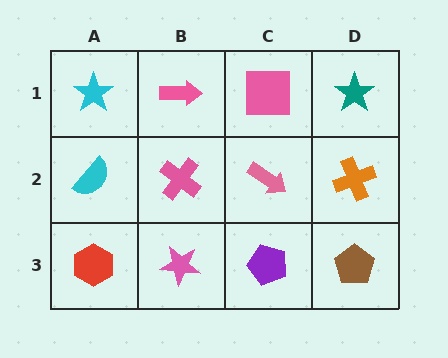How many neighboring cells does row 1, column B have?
3.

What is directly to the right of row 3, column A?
A pink star.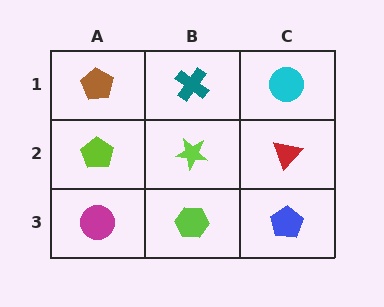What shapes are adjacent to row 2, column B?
A teal cross (row 1, column B), a lime hexagon (row 3, column B), a lime pentagon (row 2, column A), a red triangle (row 2, column C).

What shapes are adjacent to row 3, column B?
A lime star (row 2, column B), a magenta circle (row 3, column A), a blue pentagon (row 3, column C).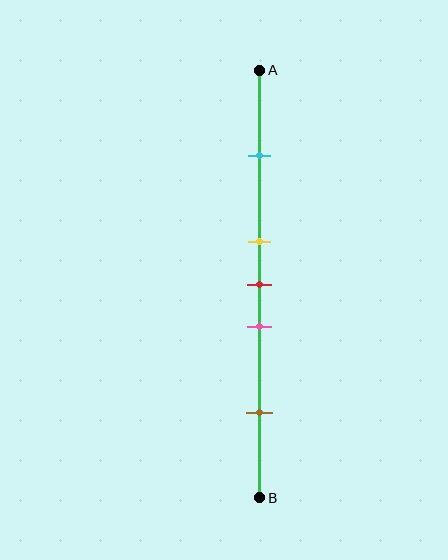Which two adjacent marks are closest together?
The yellow and red marks are the closest adjacent pair.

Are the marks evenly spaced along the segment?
No, the marks are not evenly spaced.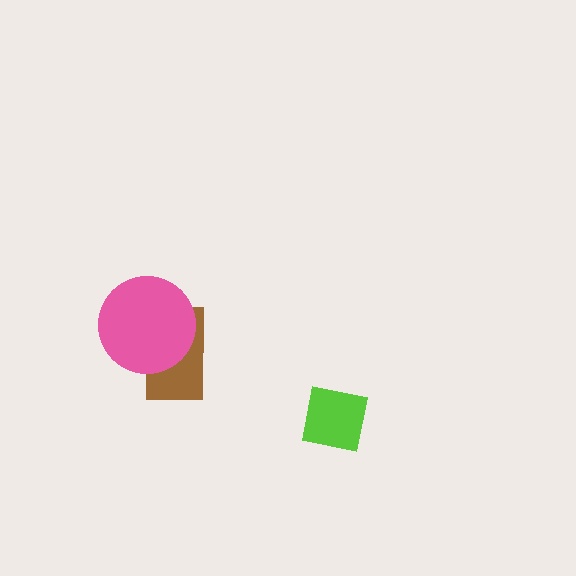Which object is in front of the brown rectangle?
The pink circle is in front of the brown rectangle.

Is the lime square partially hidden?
No, no other shape covers it.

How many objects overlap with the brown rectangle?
1 object overlaps with the brown rectangle.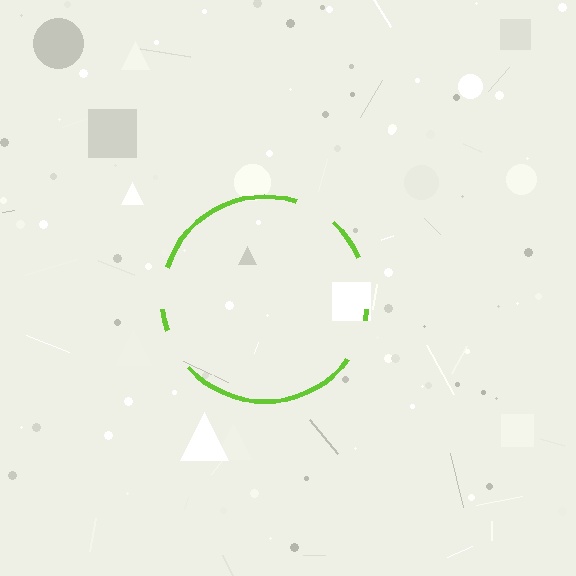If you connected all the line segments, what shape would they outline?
They would outline a circle.